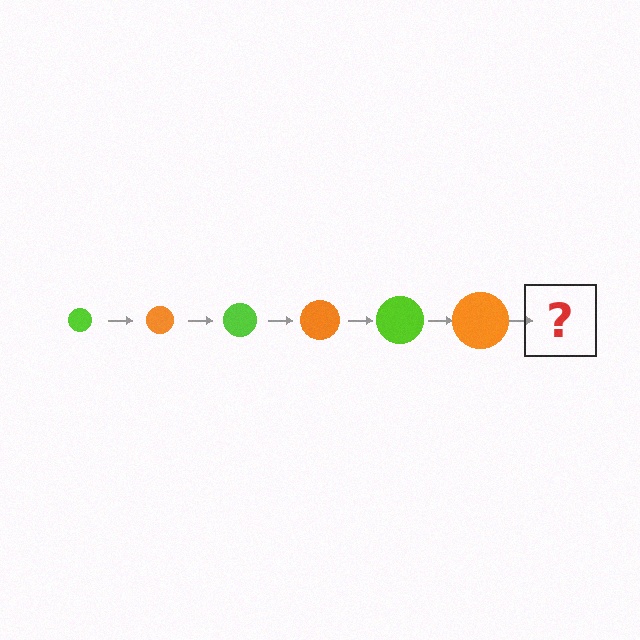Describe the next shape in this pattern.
It should be a lime circle, larger than the previous one.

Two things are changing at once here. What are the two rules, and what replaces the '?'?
The two rules are that the circle grows larger each step and the color cycles through lime and orange. The '?' should be a lime circle, larger than the previous one.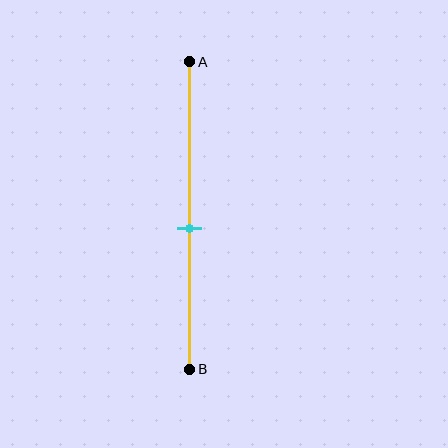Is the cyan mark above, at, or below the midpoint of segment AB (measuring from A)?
The cyan mark is below the midpoint of segment AB.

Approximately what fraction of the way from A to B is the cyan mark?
The cyan mark is approximately 55% of the way from A to B.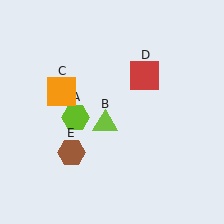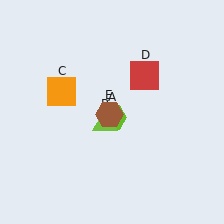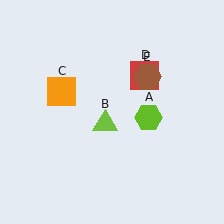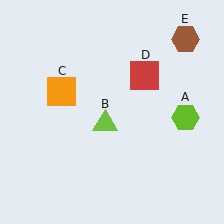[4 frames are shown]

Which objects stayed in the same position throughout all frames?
Lime triangle (object B) and orange square (object C) and red square (object D) remained stationary.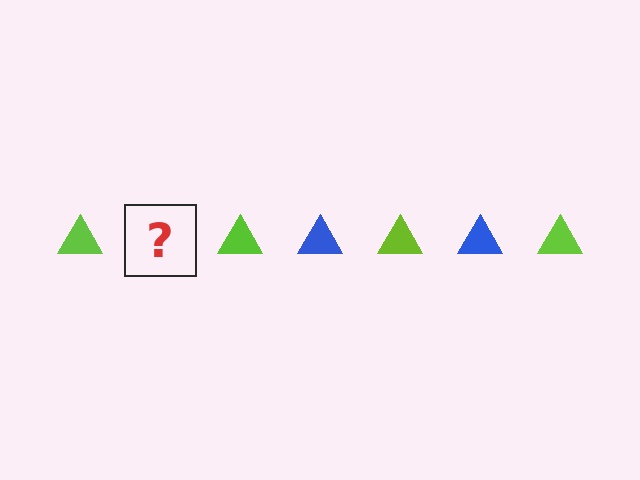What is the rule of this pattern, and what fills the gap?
The rule is that the pattern cycles through lime, blue triangles. The gap should be filled with a blue triangle.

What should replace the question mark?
The question mark should be replaced with a blue triangle.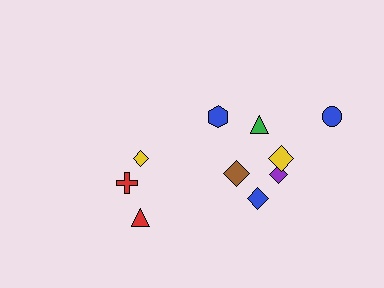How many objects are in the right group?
There are 7 objects.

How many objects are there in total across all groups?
There are 10 objects.